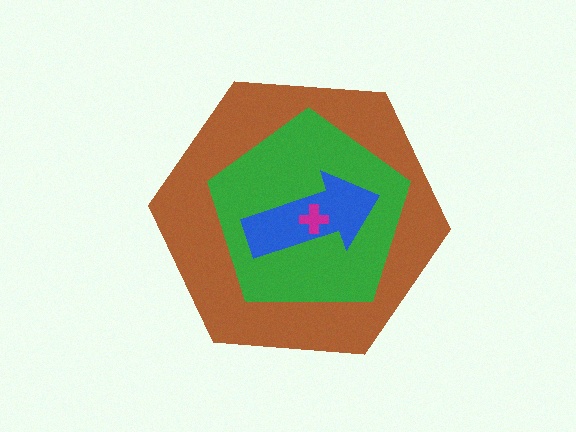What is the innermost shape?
The magenta cross.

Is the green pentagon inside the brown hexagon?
Yes.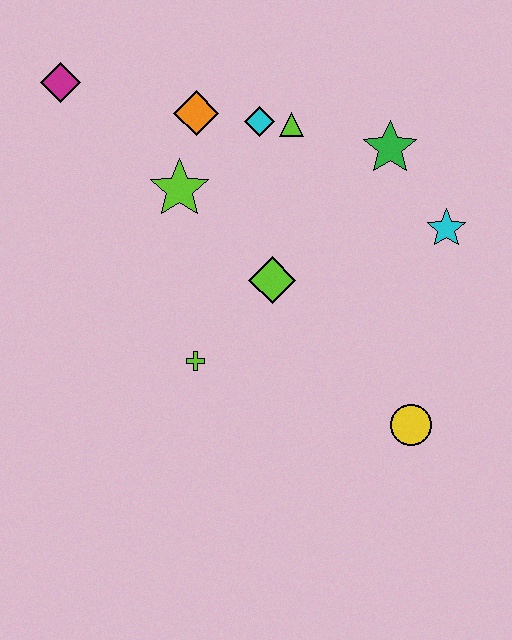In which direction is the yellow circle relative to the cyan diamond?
The yellow circle is below the cyan diamond.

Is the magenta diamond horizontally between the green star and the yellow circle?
No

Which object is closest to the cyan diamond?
The lime triangle is closest to the cyan diamond.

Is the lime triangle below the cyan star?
No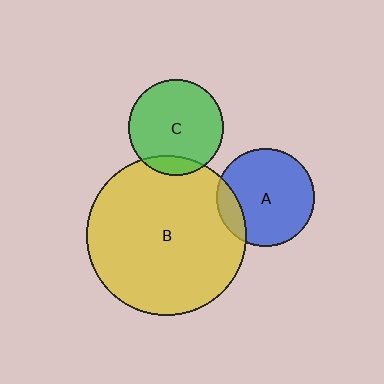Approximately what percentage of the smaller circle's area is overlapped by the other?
Approximately 15%.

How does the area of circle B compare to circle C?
Approximately 2.8 times.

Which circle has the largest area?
Circle B (yellow).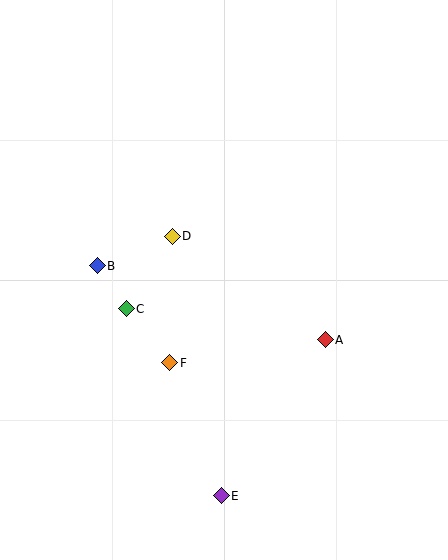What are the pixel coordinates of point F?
Point F is at (170, 363).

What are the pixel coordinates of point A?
Point A is at (325, 340).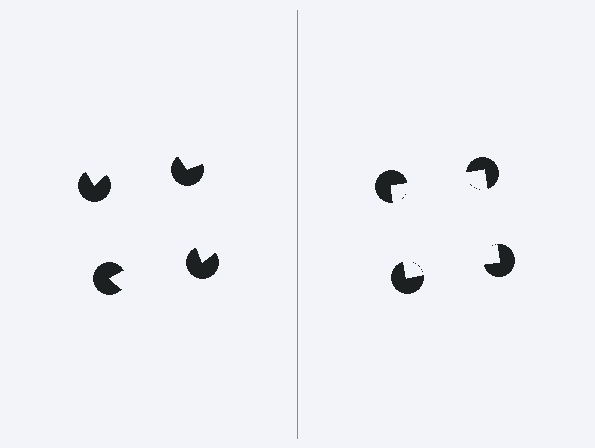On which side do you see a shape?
An illusory square appears on the right side. On the left side the wedge cuts are rotated, so no coherent shape forms.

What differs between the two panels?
The pac-man discs are positioned identically on both sides; only the wedge orientations differ. On the right they align to a square; on the left they are misaligned.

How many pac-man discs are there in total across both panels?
8 — 4 on each side.